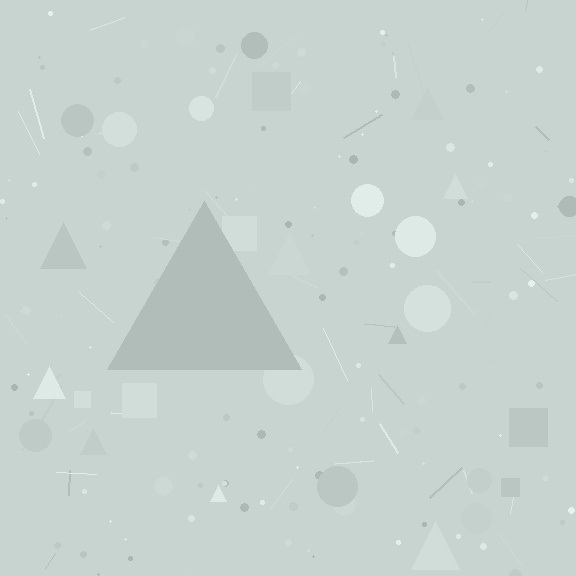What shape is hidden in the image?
A triangle is hidden in the image.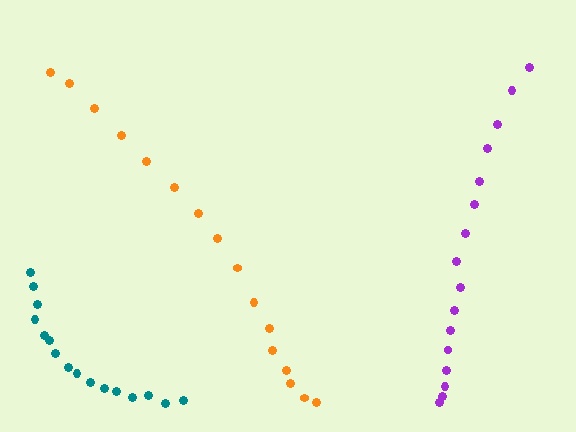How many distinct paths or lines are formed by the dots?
There are 3 distinct paths.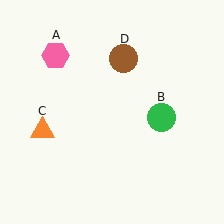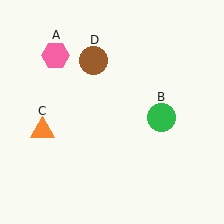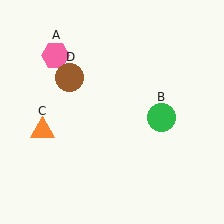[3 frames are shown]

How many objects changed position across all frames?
1 object changed position: brown circle (object D).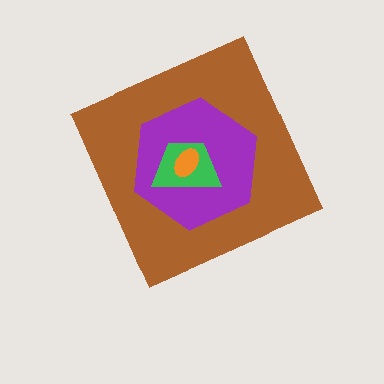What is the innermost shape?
The orange ellipse.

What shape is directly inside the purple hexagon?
The green trapezoid.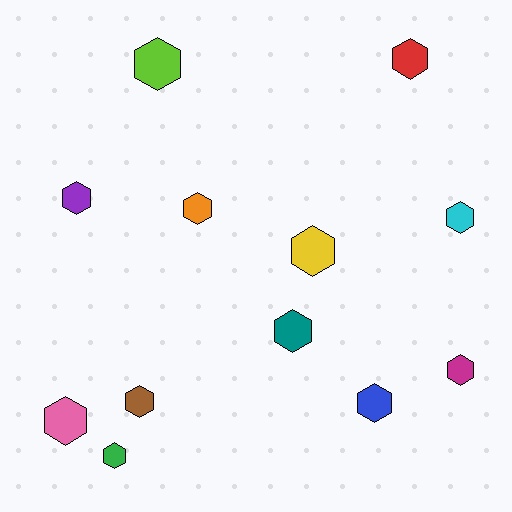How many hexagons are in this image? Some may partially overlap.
There are 12 hexagons.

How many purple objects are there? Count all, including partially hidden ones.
There is 1 purple object.